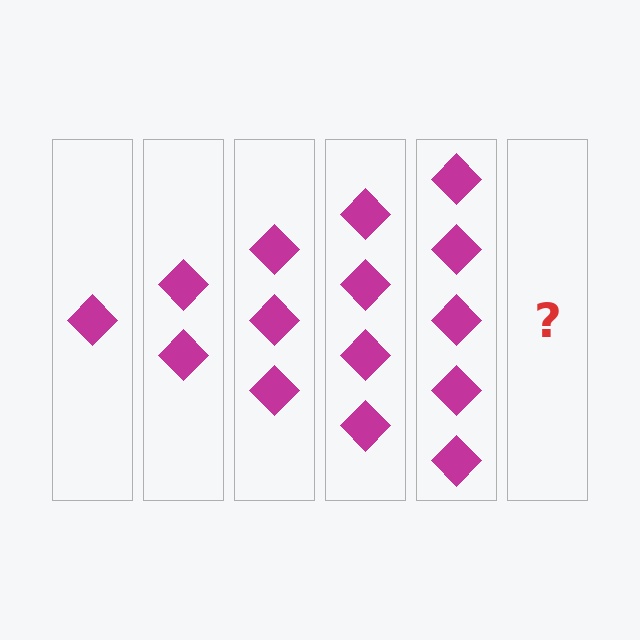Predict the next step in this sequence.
The next step is 6 diamonds.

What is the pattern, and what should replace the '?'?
The pattern is that each step adds one more diamond. The '?' should be 6 diamonds.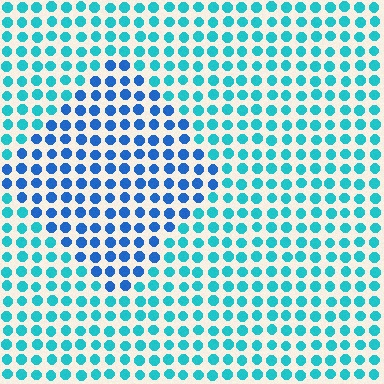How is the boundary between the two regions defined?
The boundary is defined purely by a slight shift in hue (about 33 degrees). Spacing, size, and orientation are identical on both sides.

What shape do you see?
I see a diamond.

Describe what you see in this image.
The image is filled with small cyan elements in a uniform arrangement. A diamond-shaped region is visible where the elements are tinted to a slightly different hue, forming a subtle color boundary.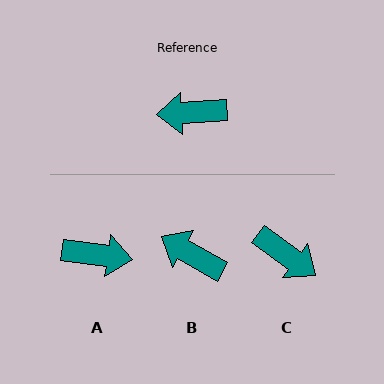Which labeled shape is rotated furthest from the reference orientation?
A, about 168 degrees away.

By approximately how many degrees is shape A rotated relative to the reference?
Approximately 168 degrees counter-clockwise.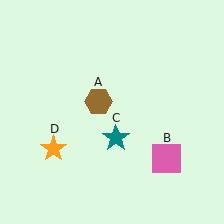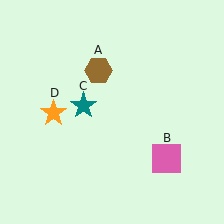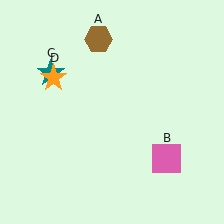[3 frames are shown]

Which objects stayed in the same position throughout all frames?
Pink square (object B) remained stationary.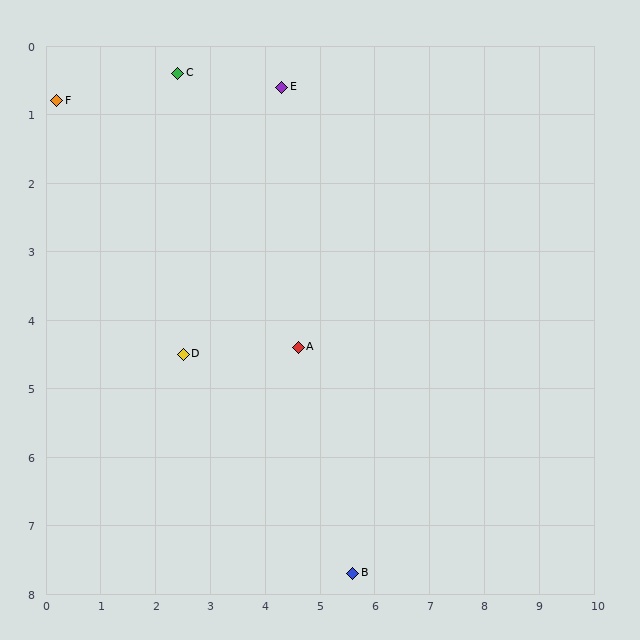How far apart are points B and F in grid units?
Points B and F are about 8.8 grid units apart.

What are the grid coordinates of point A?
Point A is at approximately (4.6, 4.4).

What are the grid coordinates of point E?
Point E is at approximately (4.3, 0.6).